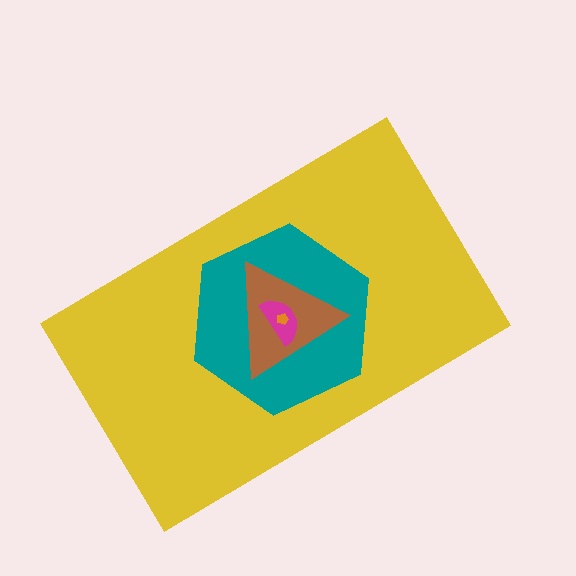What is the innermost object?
The orange pentagon.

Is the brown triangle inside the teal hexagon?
Yes.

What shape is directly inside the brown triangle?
The magenta semicircle.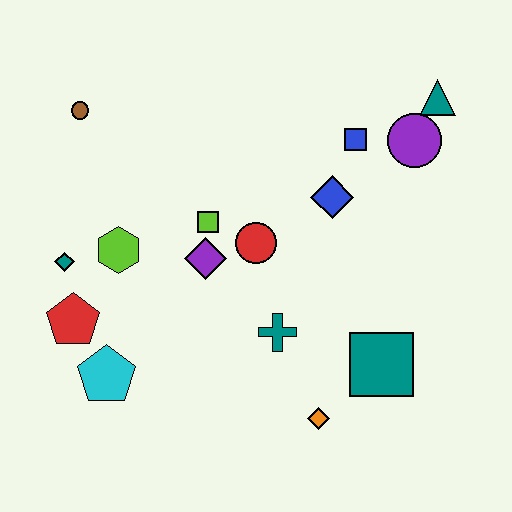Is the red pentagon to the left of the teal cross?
Yes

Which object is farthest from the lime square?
The teal triangle is farthest from the lime square.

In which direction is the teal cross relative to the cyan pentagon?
The teal cross is to the right of the cyan pentagon.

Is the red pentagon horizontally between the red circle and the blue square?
No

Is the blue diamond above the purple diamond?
Yes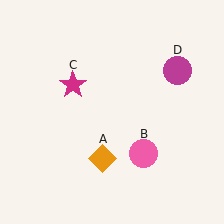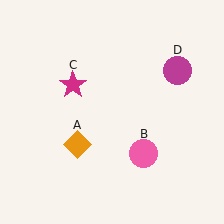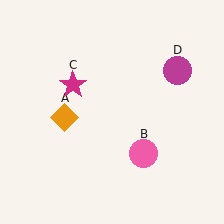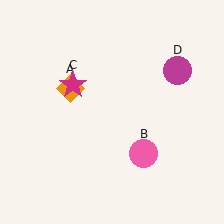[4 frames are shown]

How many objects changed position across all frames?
1 object changed position: orange diamond (object A).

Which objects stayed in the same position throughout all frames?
Pink circle (object B) and magenta star (object C) and magenta circle (object D) remained stationary.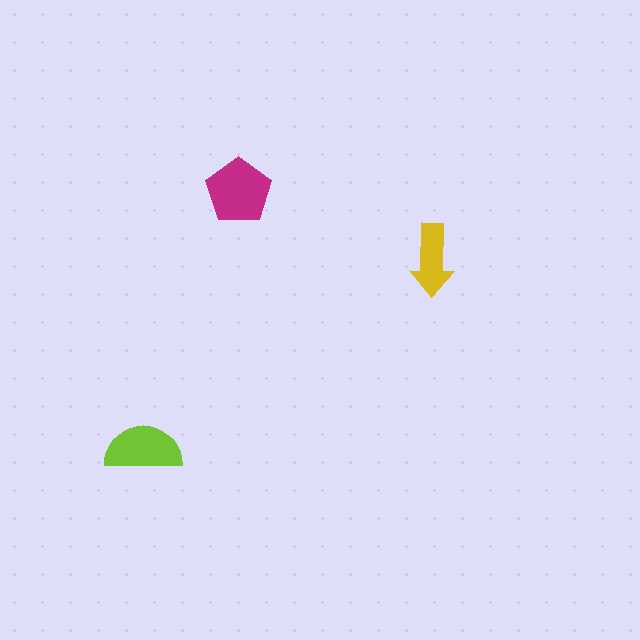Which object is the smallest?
The yellow arrow.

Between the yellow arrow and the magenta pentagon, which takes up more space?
The magenta pentagon.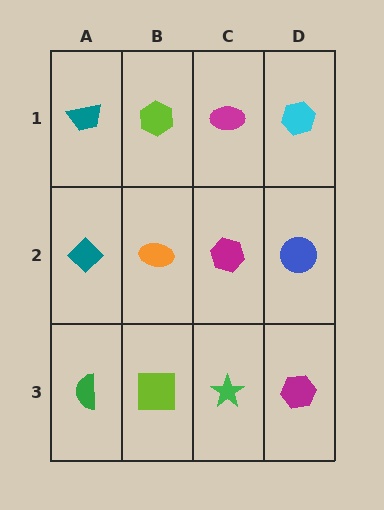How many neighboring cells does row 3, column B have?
3.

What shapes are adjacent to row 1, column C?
A magenta hexagon (row 2, column C), a lime hexagon (row 1, column B), a cyan hexagon (row 1, column D).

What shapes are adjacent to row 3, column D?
A blue circle (row 2, column D), a green star (row 3, column C).